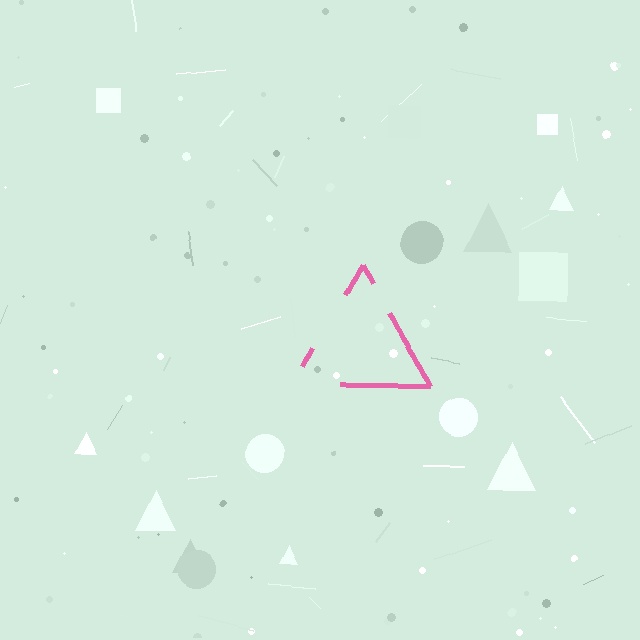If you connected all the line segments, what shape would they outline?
They would outline a triangle.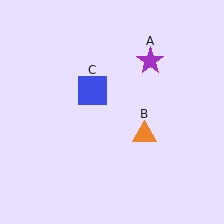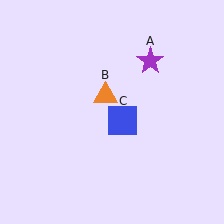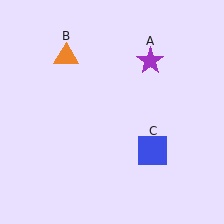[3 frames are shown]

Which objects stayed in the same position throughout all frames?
Purple star (object A) remained stationary.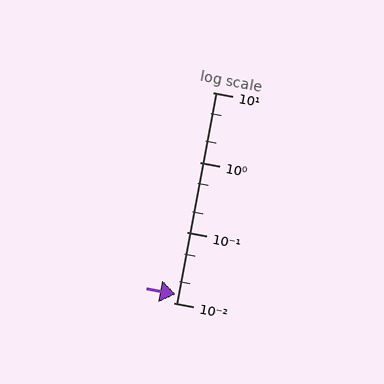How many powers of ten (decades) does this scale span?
The scale spans 3 decades, from 0.01 to 10.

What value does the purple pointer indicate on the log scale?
The pointer indicates approximately 0.013.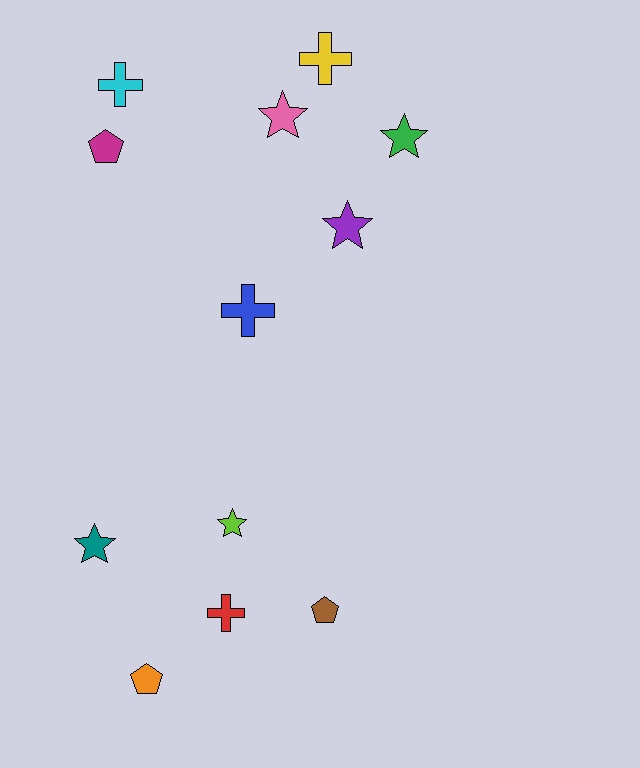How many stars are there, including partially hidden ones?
There are 5 stars.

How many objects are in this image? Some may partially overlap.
There are 12 objects.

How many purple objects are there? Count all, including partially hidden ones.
There is 1 purple object.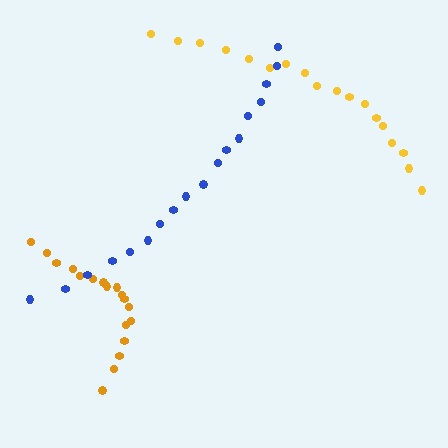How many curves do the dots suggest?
There are 3 distinct paths.